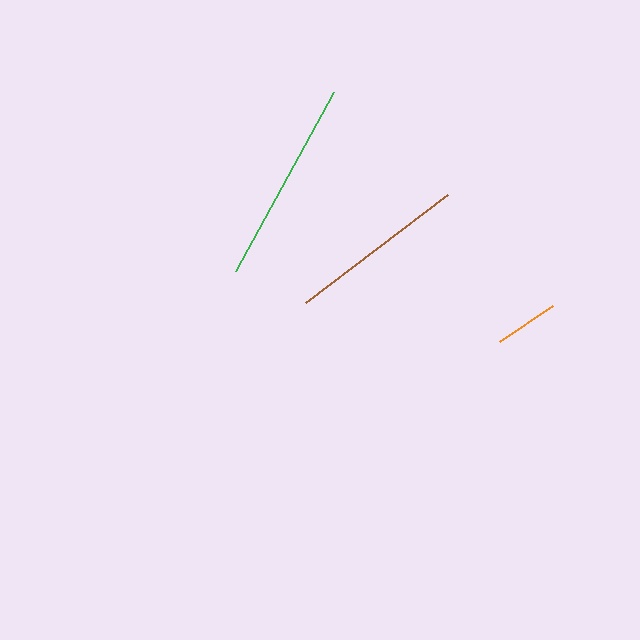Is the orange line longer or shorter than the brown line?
The brown line is longer than the orange line.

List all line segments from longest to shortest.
From longest to shortest: green, brown, orange.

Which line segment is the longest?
The green line is the longest at approximately 204 pixels.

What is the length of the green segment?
The green segment is approximately 204 pixels long.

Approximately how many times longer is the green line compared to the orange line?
The green line is approximately 3.2 times the length of the orange line.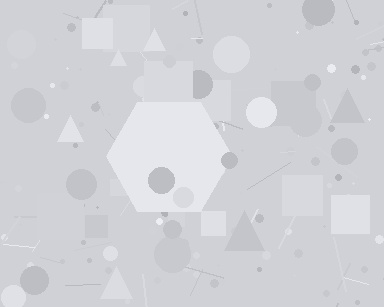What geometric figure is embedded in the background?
A hexagon is embedded in the background.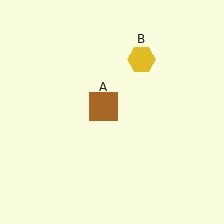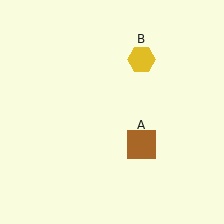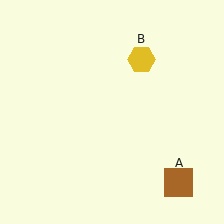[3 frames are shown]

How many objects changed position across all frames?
1 object changed position: brown square (object A).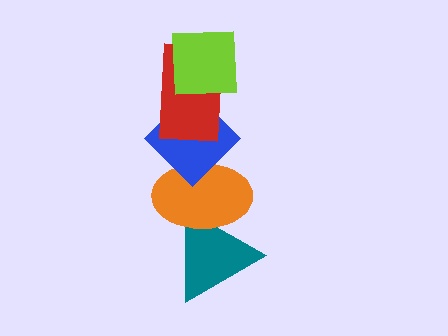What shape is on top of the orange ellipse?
The blue diamond is on top of the orange ellipse.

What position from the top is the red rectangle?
The red rectangle is 2nd from the top.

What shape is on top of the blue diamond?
The red rectangle is on top of the blue diamond.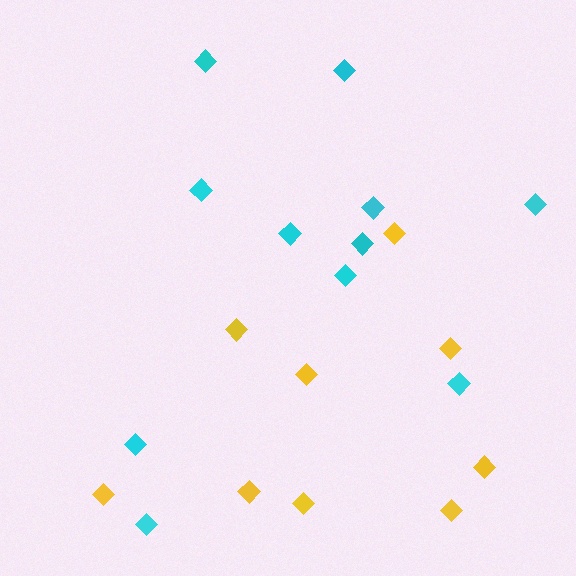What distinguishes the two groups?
There are 2 groups: one group of cyan diamonds (11) and one group of yellow diamonds (9).